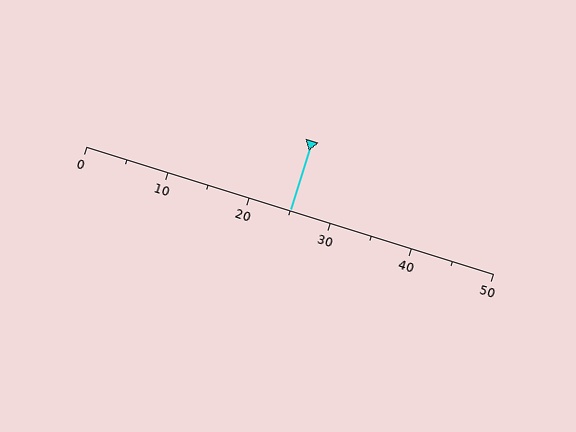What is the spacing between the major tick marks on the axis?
The major ticks are spaced 10 apart.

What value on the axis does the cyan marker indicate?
The marker indicates approximately 25.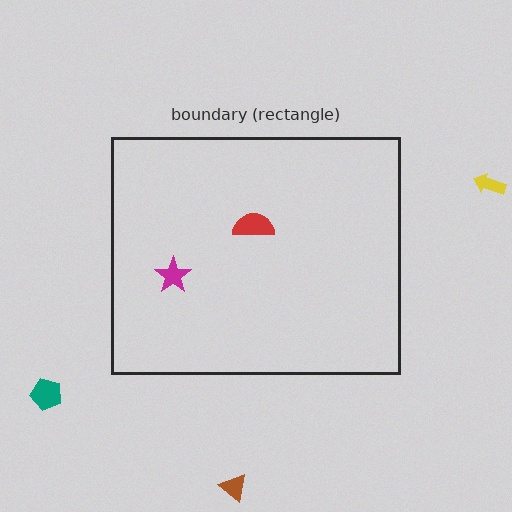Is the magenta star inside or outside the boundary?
Inside.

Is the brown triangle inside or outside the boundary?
Outside.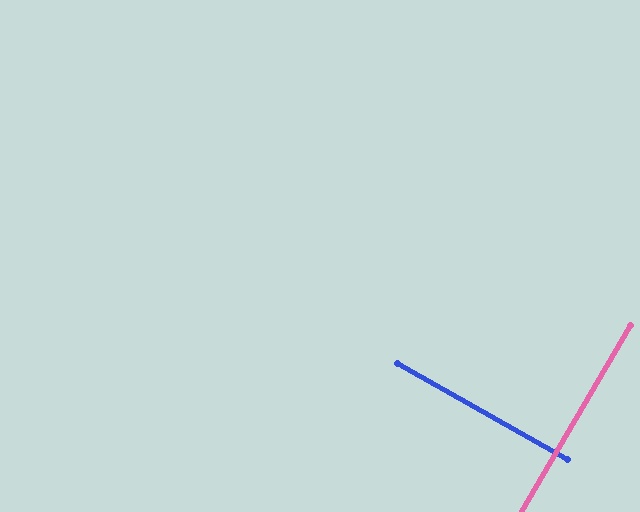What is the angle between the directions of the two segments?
Approximately 89 degrees.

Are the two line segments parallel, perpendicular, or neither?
Perpendicular — they meet at approximately 89°.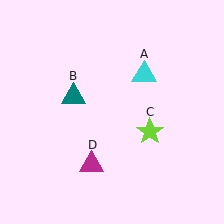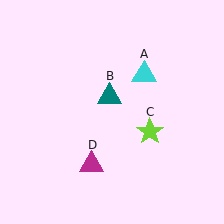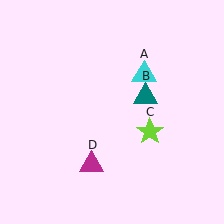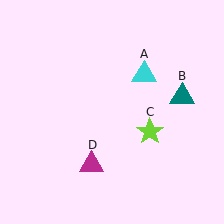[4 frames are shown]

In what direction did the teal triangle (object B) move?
The teal triangle (object B) moved right.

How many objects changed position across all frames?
1 object changed position: teal triangle (object B).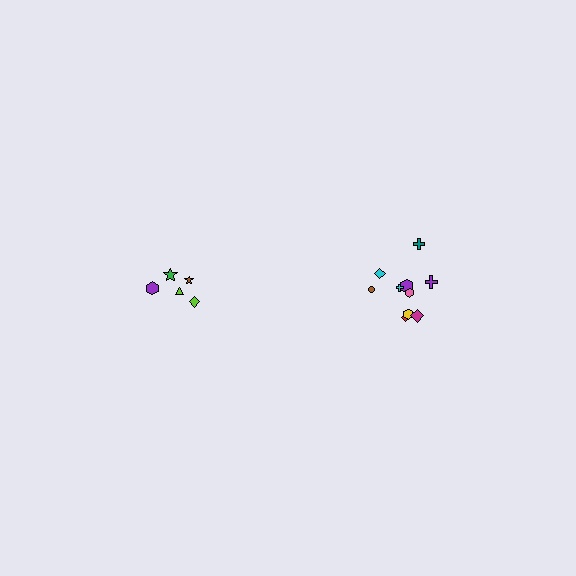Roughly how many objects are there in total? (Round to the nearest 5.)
Roughly 15 objects in total.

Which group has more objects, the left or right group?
The right group.